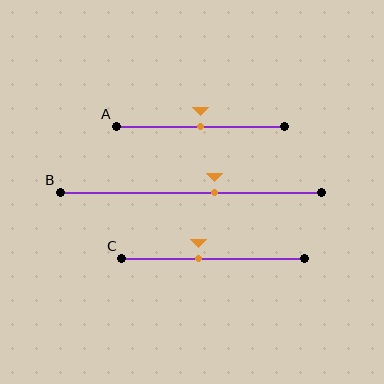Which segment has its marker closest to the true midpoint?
Segment A has its marker closest to the true midpoint.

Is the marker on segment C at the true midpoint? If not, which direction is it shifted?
No, the marker on segment C is shifted to the left by about 8% of the segment length.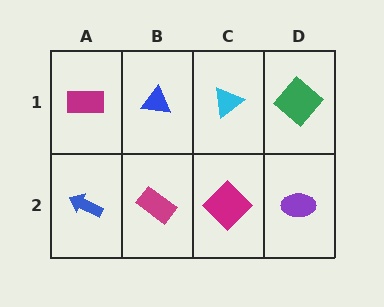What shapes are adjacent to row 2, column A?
A magenta rectangle (row 1, column A), a magenta rectangle (row 2, column B).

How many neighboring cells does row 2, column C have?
3.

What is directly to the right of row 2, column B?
A magenta diamond.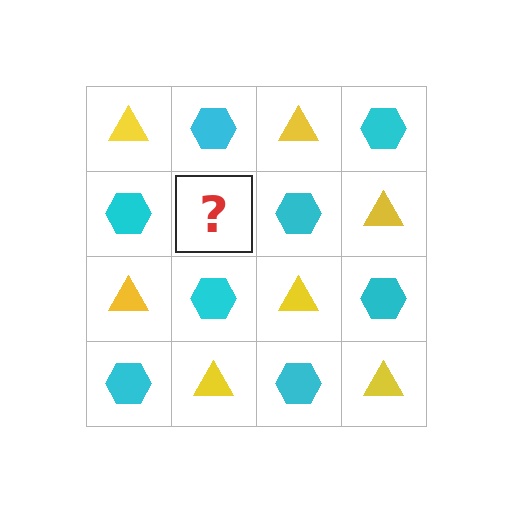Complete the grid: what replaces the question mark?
The question mark should be replaced with a yellow triangle.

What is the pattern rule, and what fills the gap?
The rule is that it alternates yellow triangle and cyan hexagon in a checkerboard pattern. The gap should be filled with a yellow triangle.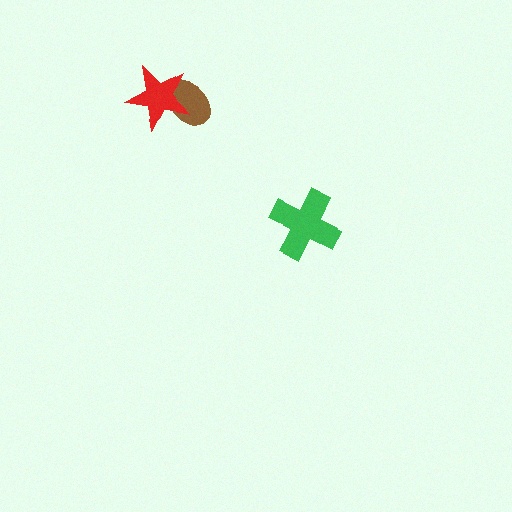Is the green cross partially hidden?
No, no other shape covers it.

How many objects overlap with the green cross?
0 objects overlap with the green cross.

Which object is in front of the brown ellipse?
The red star is in front of the brown ellipse.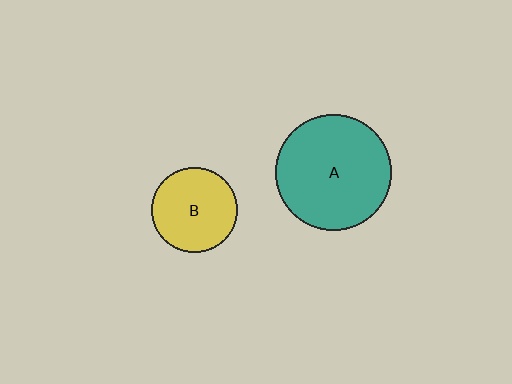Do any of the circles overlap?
No, none of the circles overlap.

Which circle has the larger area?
Circle A (teal).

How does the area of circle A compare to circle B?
Approximately 1.9 times.